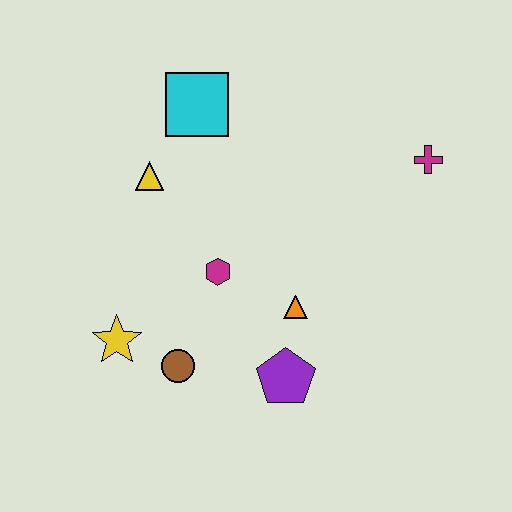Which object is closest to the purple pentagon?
The orange triangle is closest to the purple pentagon.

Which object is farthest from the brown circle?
The magenta cross is farthest from the brown circle.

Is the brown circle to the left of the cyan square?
Yes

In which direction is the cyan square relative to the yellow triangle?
The cyan square is above the yellow triangle.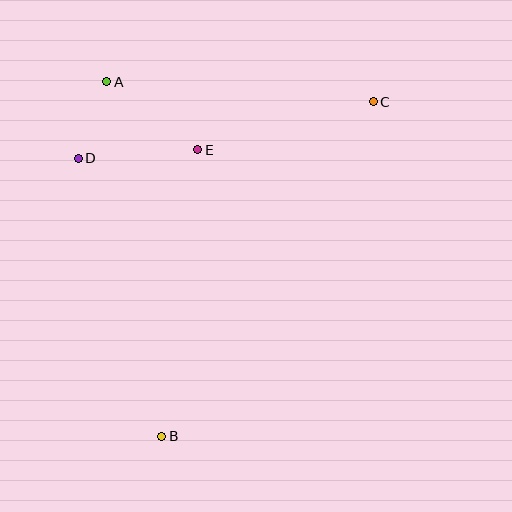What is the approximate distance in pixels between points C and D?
The distance between C and D is approximately 301 pixels.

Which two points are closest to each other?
Points A and D are closest to each other.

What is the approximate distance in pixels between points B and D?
The distance between B and D is approximately 290 pixels.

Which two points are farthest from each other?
Points B and C are farthest from each other.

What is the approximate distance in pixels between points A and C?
The distance between A and C is approximately 267 pixels.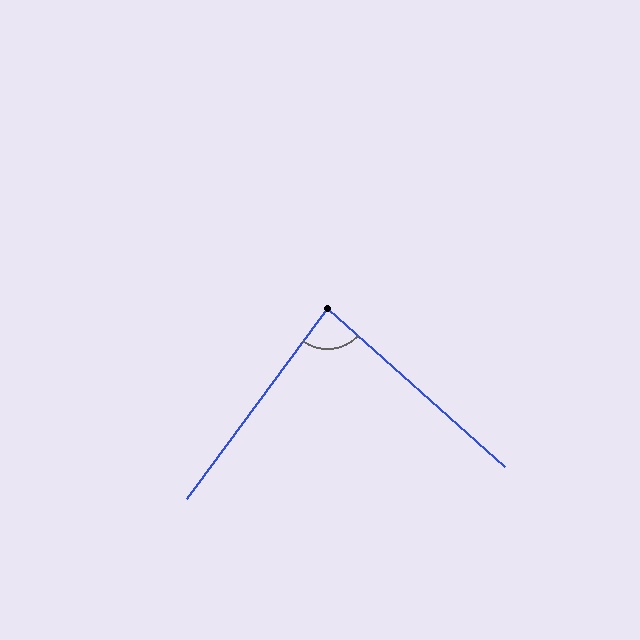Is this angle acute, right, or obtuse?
It is acute.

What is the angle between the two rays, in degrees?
Approximately 84 degrees.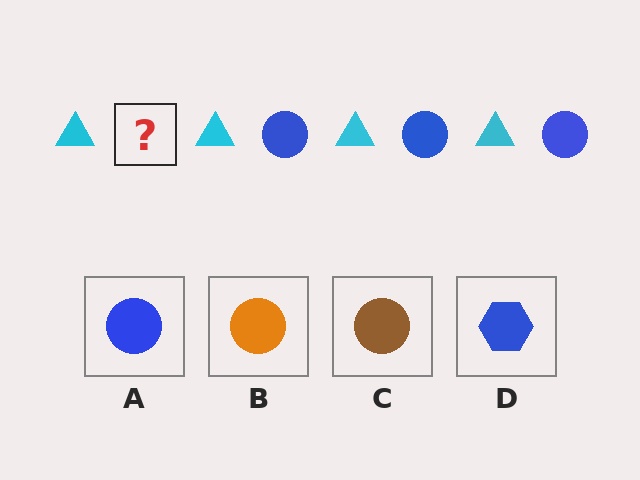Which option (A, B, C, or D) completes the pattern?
A.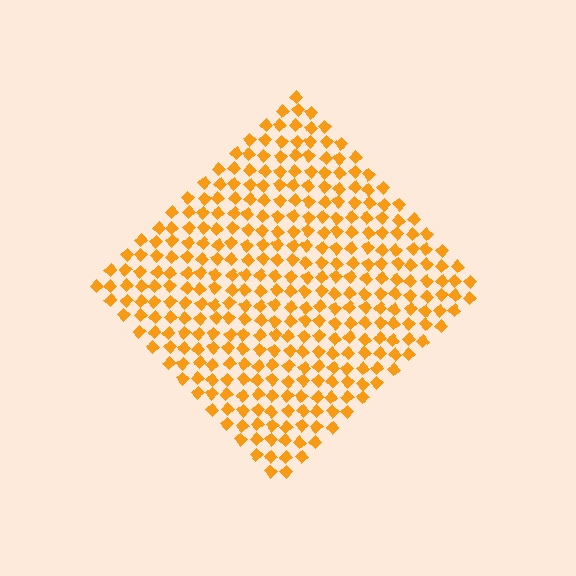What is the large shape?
The large shape is a diamond.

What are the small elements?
The small elements are diamonds.